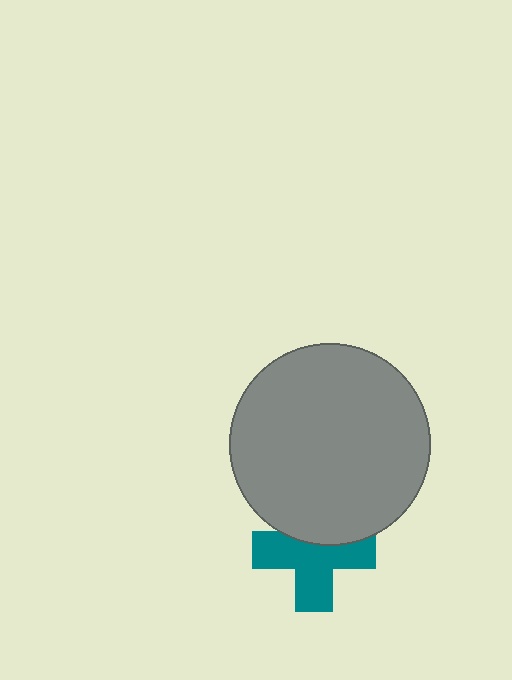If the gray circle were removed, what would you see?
You would see the complete teal cross.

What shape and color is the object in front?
The object in front is a gray circle.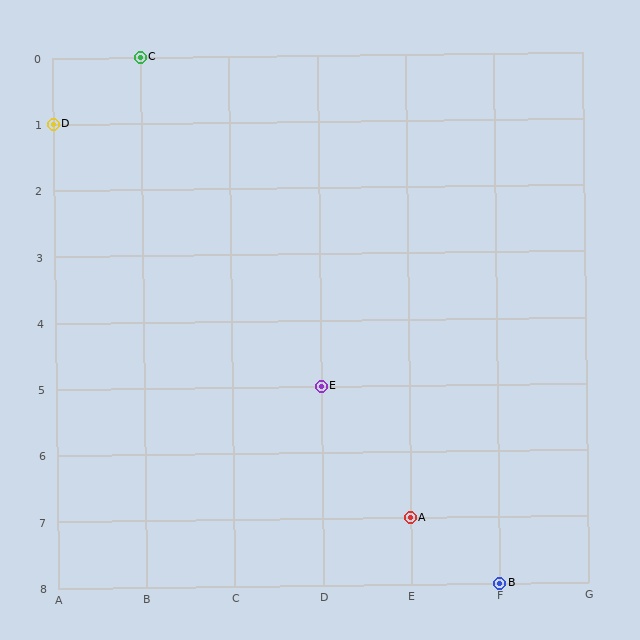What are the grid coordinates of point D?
Point D is at grid coordinates (A, 1).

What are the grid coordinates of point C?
Point C is at grid coordinates (B, 0).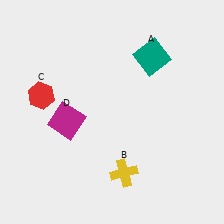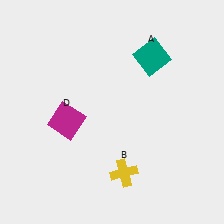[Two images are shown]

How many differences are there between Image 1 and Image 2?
There is 1 difference between the two images.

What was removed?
The red hexagon (C) was removed in Image 2.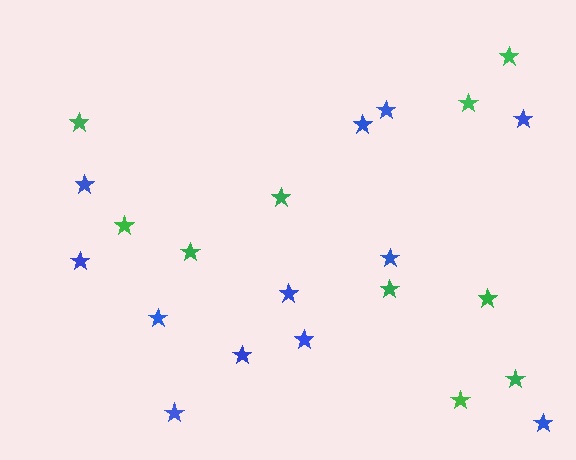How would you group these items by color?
There are 2 groups: one group of blue stars (12) and one group of green stars (10).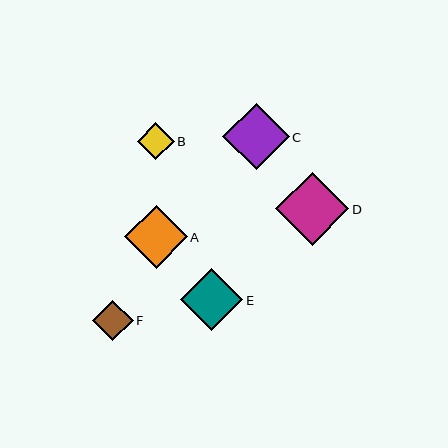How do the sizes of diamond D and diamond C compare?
Diamond D and diamond C are approximately the same size.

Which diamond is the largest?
Diamond D is the largest with a size of approximately 73 pixels.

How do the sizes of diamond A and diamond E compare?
Diamond A and diamond E are approximately the same size.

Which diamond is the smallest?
Diamond B is the smallest with a size of approximately 37 pixels.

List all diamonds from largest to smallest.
From largest to smallest: D, C, A, E, F, B.